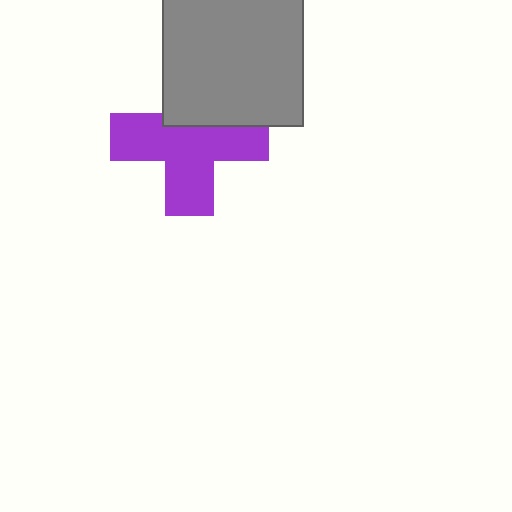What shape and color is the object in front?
The object in front is a gray rectangle.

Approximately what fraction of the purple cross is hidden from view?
Roughly 32% of the purple cross is hidden behind the gray rectangle.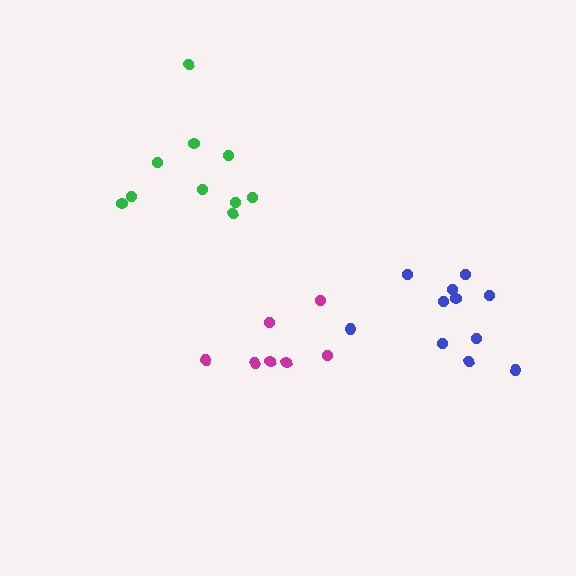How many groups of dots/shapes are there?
There are 3 groups.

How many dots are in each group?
Group 1: 7 dots, Group 2: 10 dots, Group 3: 11 dots (28 total).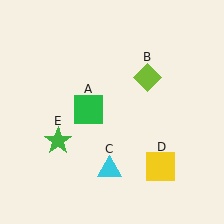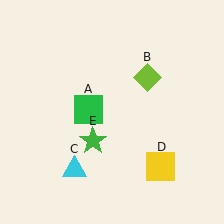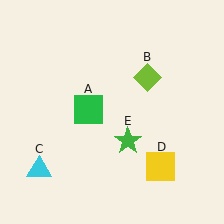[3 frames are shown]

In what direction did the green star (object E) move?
The green star (object E) moved right.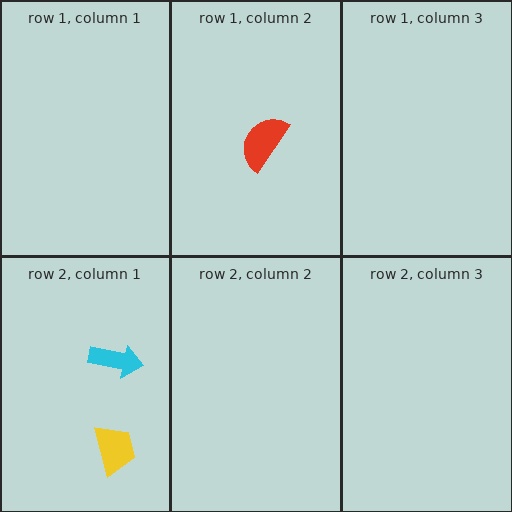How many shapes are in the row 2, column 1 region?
2.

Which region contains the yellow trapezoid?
The row 2, column 1 region.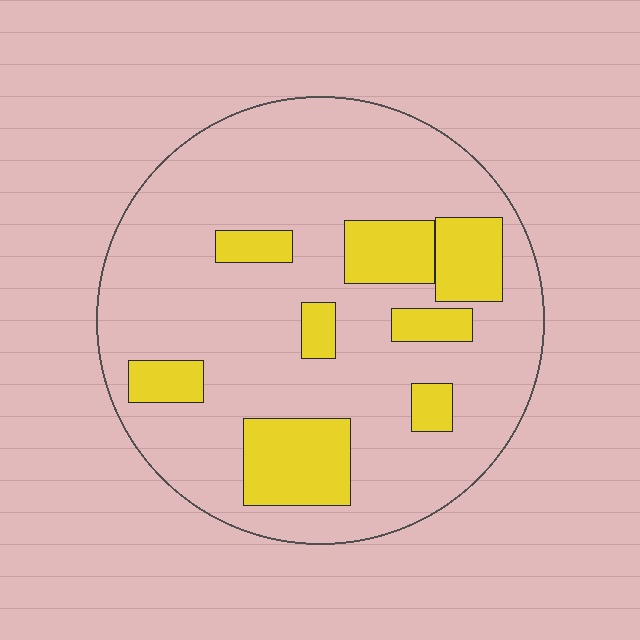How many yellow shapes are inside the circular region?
8.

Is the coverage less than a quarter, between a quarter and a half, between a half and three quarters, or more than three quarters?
Less than a quarter.